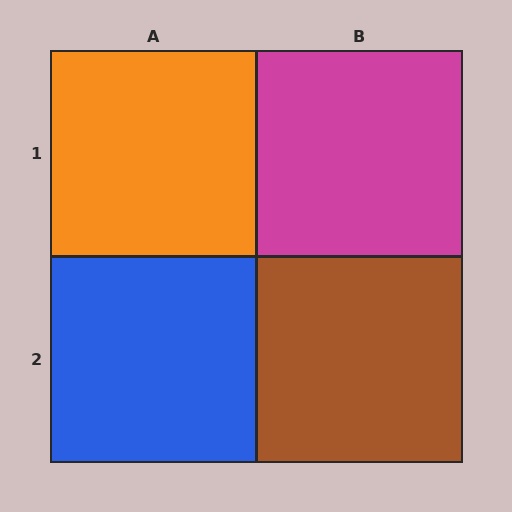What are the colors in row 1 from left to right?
Orange, magenta.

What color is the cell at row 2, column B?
Brown.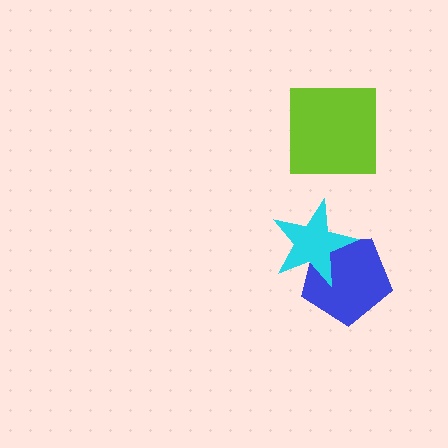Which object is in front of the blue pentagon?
The cyan star is in front of the blue pentagon.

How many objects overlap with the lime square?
0 objects overlap with the lime square.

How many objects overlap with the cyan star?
1 object overlaps with the cyan star.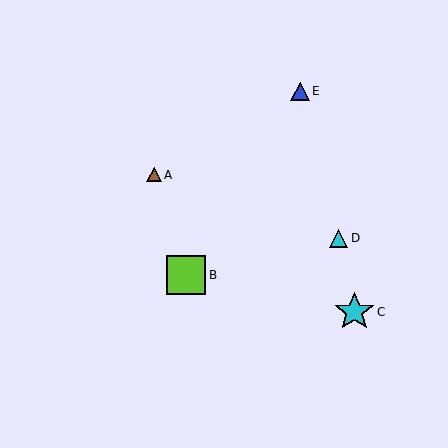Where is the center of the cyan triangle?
The center of the cyan triangle is at (339, 238).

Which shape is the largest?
The cyan star (labeled C) is the largest.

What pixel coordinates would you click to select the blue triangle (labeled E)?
Click at (300, 92) to select the blue triangle E.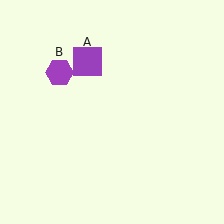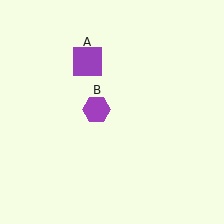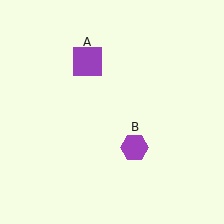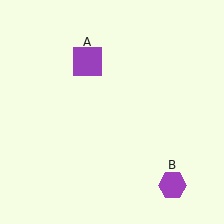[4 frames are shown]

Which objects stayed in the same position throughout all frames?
Purple square (object A) remained stationary.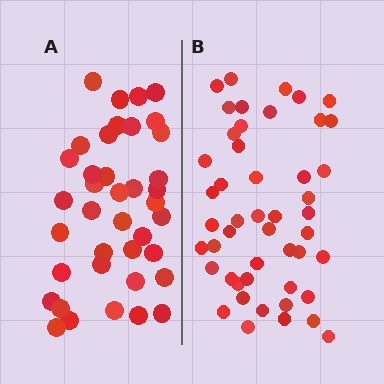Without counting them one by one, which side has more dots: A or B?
Region B (the right region) has more dots.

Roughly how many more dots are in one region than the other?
Region B has roughly 8 or so more dots than region A.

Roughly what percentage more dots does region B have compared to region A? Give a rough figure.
About 25% more.